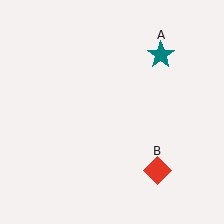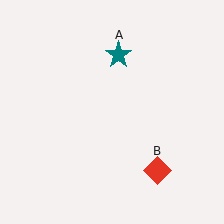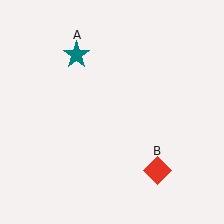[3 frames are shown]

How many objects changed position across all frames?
1 object changed position: teal star (object A).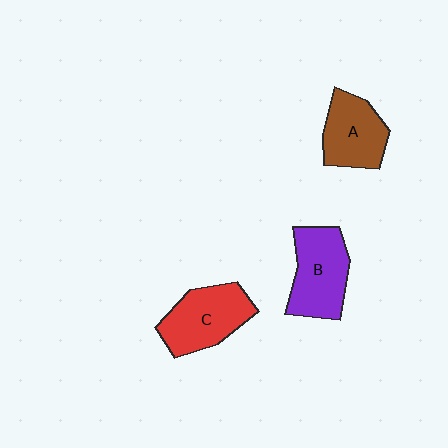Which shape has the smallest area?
Shape A (brown).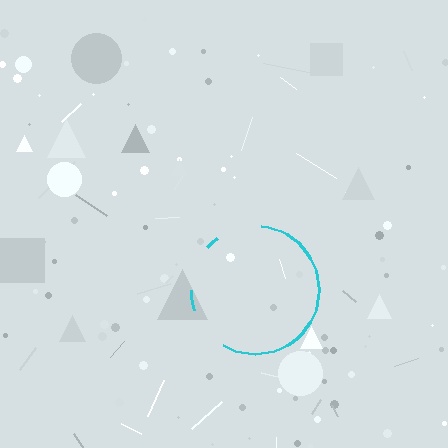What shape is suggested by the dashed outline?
The dashed outline suggests a circle.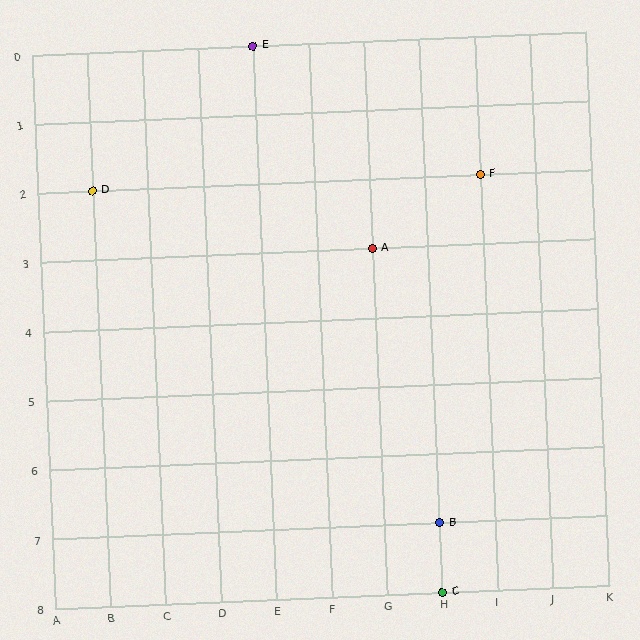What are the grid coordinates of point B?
Point B is at grid coordinates (H, 7).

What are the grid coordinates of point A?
Point A is at grid coordinates (G, 3).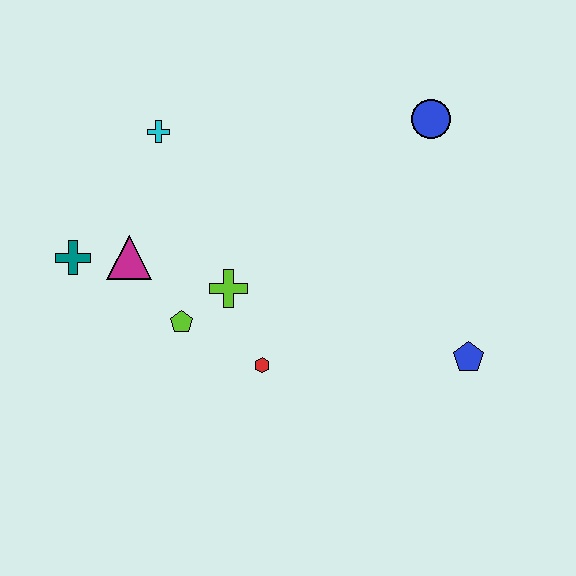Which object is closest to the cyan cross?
The magenta triangle is closest to the cyan cross.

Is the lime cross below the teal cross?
Yes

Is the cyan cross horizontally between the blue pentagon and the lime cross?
No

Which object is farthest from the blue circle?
The teal cross is farthest from the blue circle.